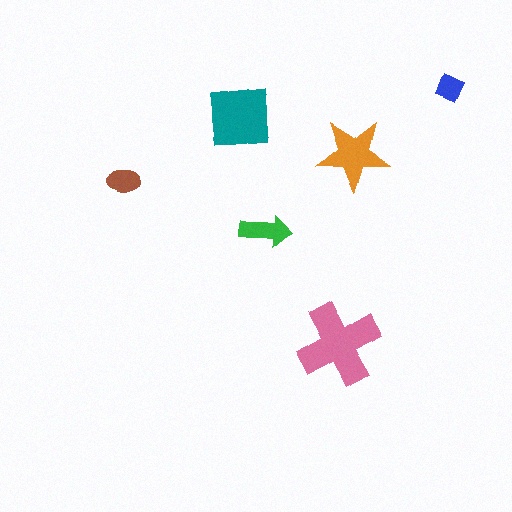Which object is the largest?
The pink cross.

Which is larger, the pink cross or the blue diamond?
The pink cross.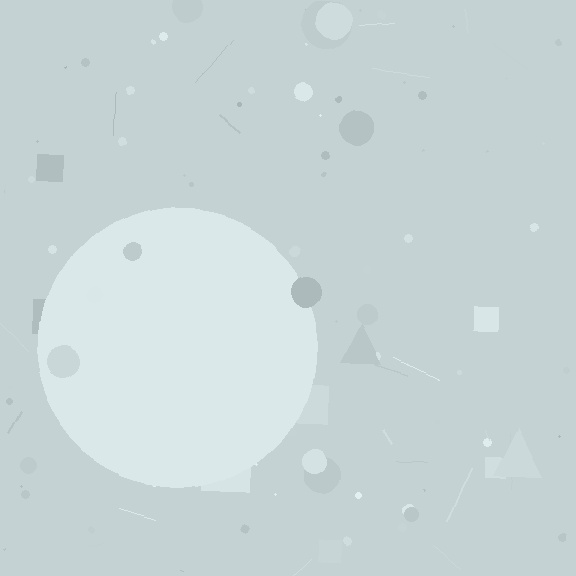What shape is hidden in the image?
A circle is hidden in the image.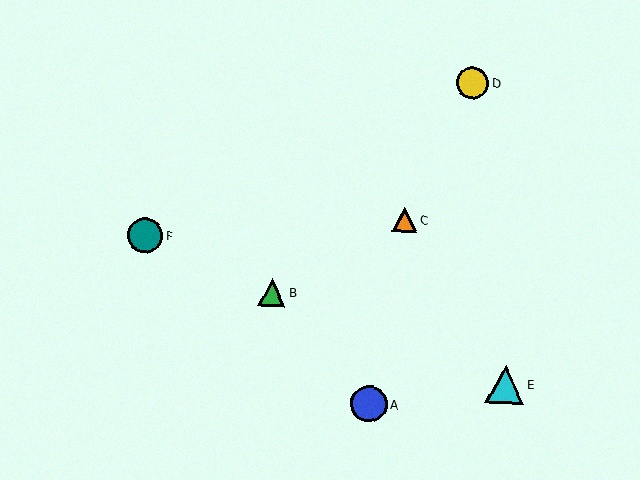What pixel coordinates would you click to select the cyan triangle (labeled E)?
Click at (505, 385) to select the cyan triangle E.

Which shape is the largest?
The cyan triangle (labeled E) is the largest.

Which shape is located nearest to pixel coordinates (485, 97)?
The yellow circle (labeled D) at (473, 83) is nearest to that location.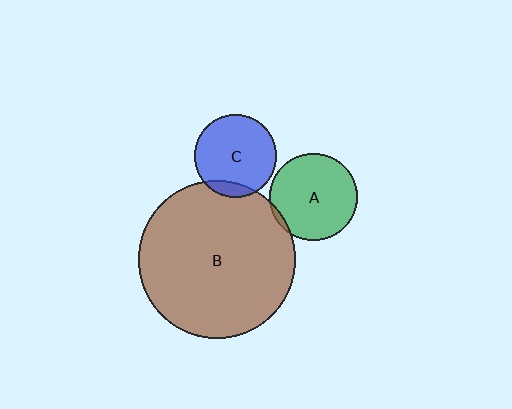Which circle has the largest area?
Circle B (brown).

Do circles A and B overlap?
Yes.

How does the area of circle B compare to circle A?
Approximately 3.2 times.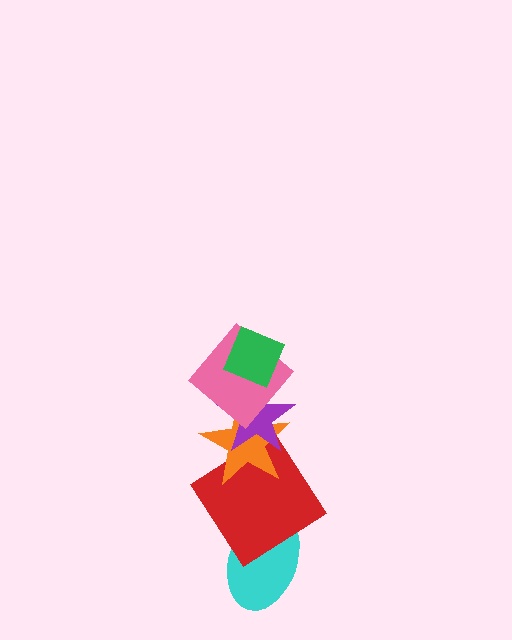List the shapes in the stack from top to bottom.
From top to bottom: the green diamond, the pink diamond, the purple star, the orange star, the red diamond, the cyan ellipse.